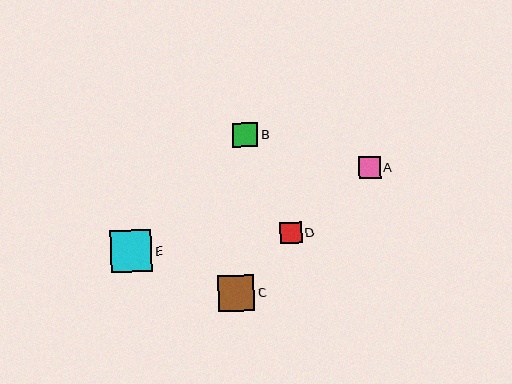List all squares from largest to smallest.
From largest to smallest: E, C, B, A, D.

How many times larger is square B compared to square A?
Square B is approximately 1.1 times the size of square A.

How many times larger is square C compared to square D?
Square C is approximately 1.7 times the size of square D.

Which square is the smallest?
Square D is the smallest with a size of approximately 21 pixels.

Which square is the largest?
Square E is the largest with a size of approximately 42 pixels.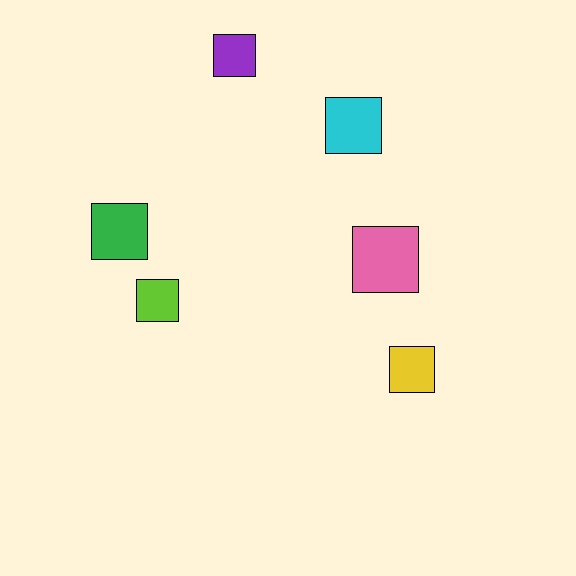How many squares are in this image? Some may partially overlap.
There are 6 squares.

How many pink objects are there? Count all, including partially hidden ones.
There is 1 pink object.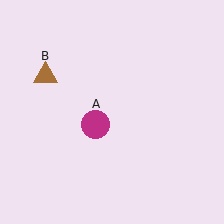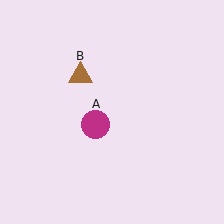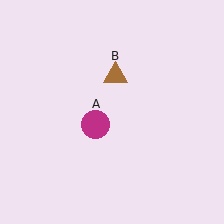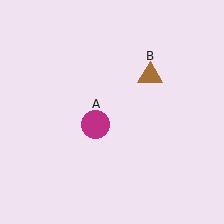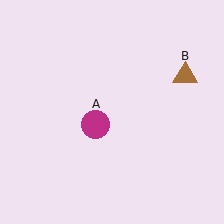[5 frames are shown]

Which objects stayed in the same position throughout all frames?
Magenta circle (object A) remained stationary.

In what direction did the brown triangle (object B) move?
The brown triangle (object B) moved right.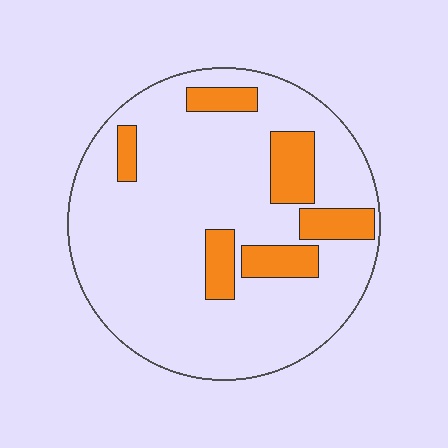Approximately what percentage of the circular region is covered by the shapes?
Approximately 15%.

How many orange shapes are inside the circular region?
6.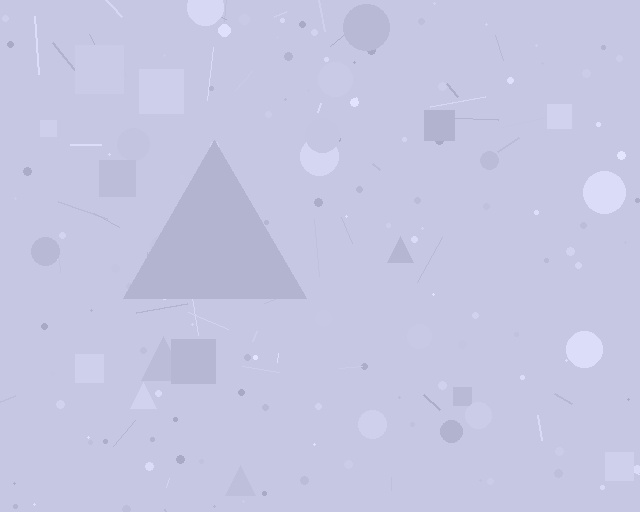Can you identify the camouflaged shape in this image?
The camouflaged shape is a triangle.